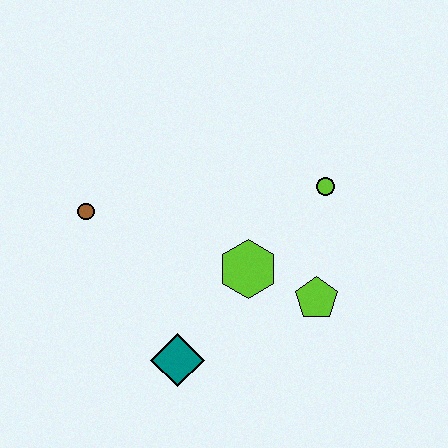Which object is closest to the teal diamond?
The lime hexagon is closest to the teal diamond.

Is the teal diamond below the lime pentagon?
Yes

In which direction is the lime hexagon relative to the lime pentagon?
The lime hexagon is to the left of the lime pentagon.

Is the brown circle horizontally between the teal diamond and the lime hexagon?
No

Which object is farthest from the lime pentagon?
The brown circle is farthest from the lime pentagon.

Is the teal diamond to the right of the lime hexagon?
No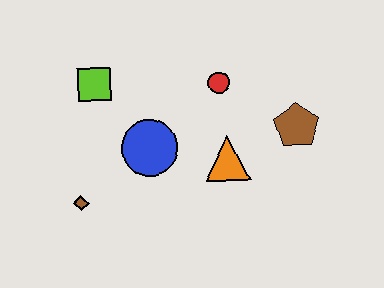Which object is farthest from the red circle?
The brown diamond is farthest from the red circle.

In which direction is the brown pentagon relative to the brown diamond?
The brown pentagon is to the right of the brown diamond.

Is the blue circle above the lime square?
No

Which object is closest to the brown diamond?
The blue circle is closest to the brown diamond.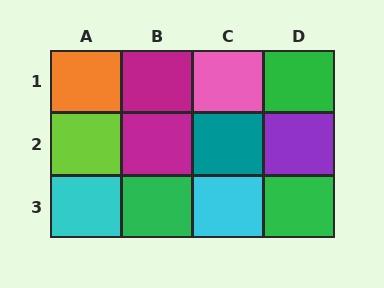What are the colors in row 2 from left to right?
Lime, magenta, teal, purple.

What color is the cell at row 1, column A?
Orange.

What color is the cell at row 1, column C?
Pink.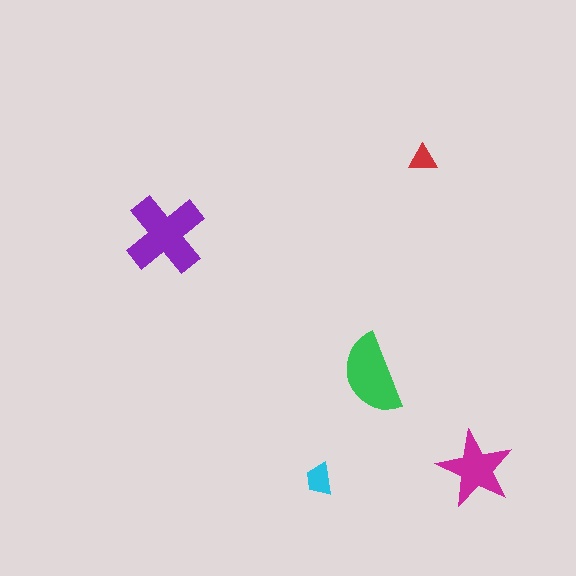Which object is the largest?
The purple cross.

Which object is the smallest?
The red triangle.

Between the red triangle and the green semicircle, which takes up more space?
The green semicircle.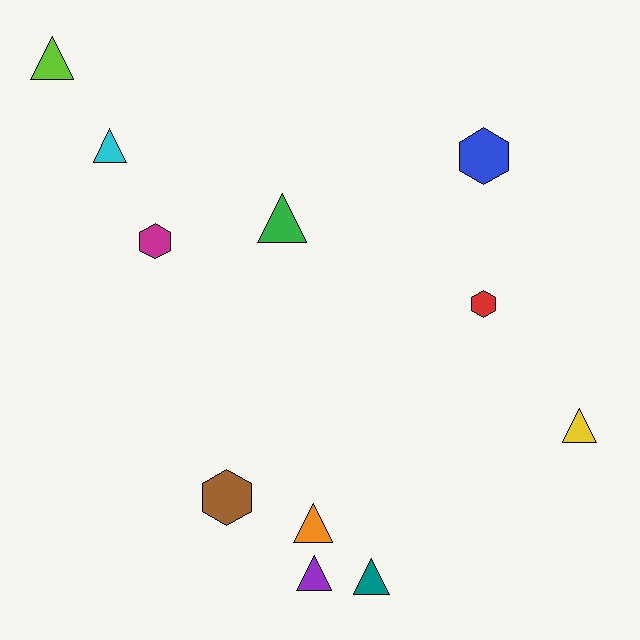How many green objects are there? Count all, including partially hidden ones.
There is 1 green object.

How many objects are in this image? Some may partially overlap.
There are 11 objects.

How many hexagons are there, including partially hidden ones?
There are 4 hexagons.